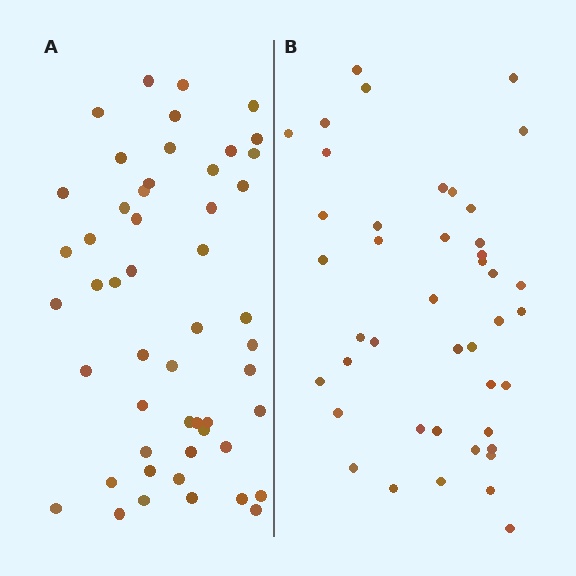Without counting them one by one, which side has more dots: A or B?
Region A (the left region) has more dots.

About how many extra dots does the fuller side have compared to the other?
Region A has roughly 8 or so more dots than region B.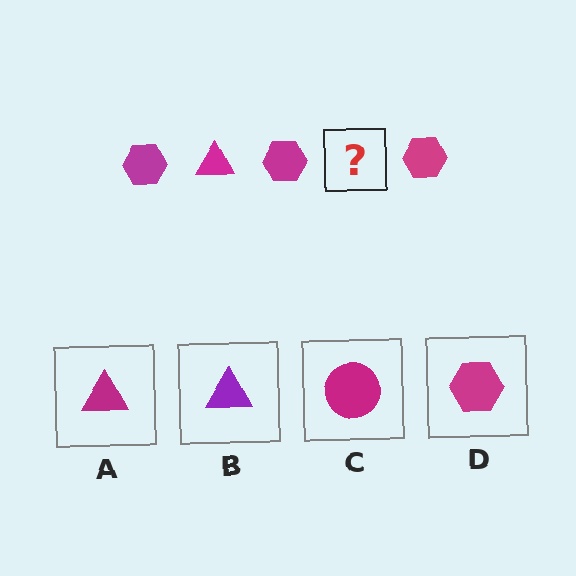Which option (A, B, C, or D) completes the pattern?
A.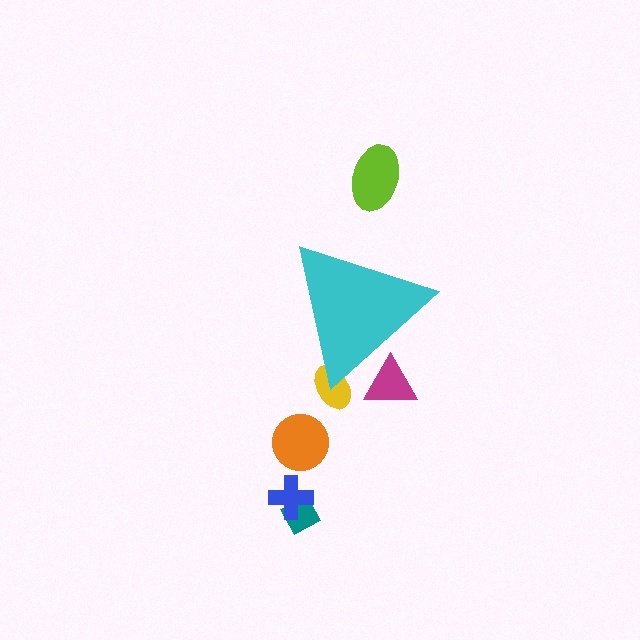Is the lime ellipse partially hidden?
No, the lime ellipse is fully visible.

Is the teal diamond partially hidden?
No, the teal diamond is fully visible.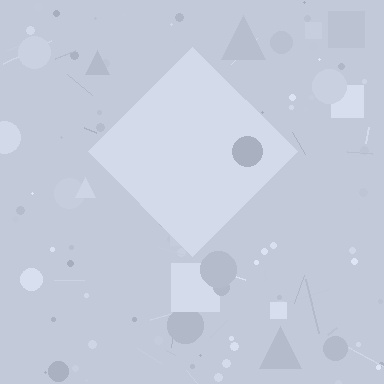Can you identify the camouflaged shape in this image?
The camouflaged shape is a diamond.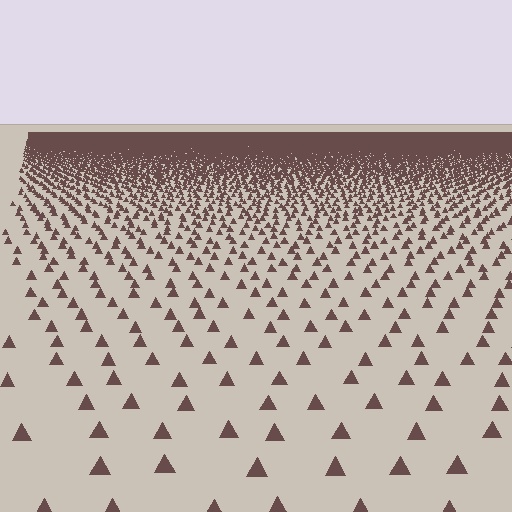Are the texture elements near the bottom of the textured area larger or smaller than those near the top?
Larger. Near the bottom, elements are closer to the viewer and appear at a bigger on-screen size.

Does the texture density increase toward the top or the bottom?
Density increases toward the top.